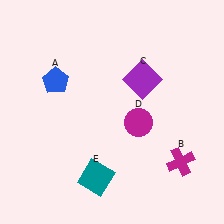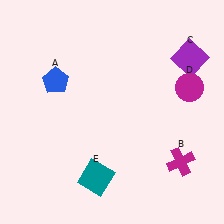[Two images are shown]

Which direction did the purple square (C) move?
The purple square (C) moved right.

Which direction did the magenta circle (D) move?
The magenta circle (D) moved right.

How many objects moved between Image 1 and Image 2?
2 objects moved between the two images.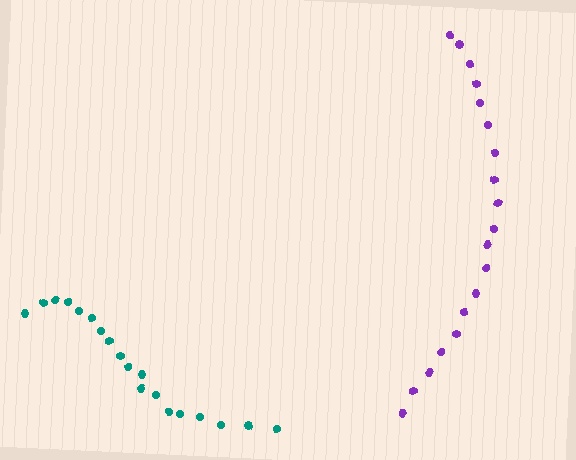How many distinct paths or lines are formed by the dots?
There are 2 distinct paths.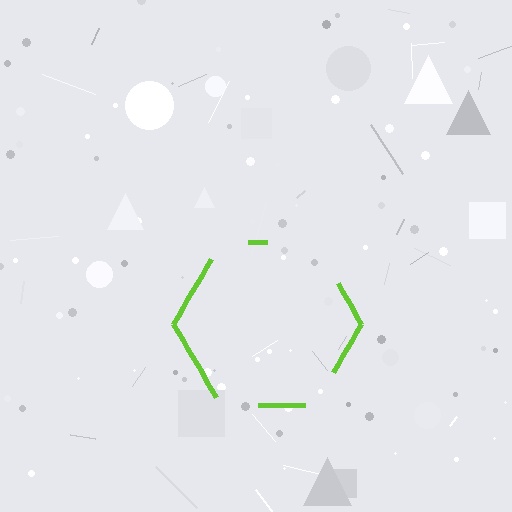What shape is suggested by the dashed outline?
The dashed outline suggests a hexagon.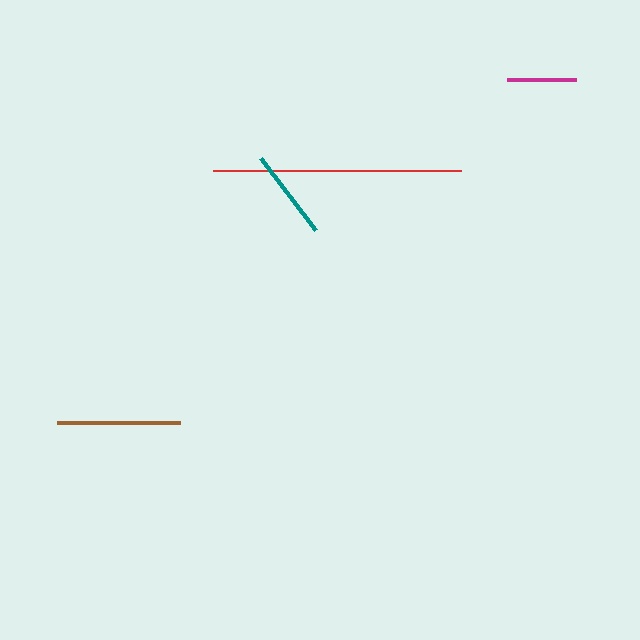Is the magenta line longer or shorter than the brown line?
The brown line is longer than the magenta line.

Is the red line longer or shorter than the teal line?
The red line is longer than the teal line.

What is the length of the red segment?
The red segment is approximately 248 pixels long.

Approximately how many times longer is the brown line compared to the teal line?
The brown line is approximately 1.3 times the length of the teal line.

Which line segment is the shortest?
The magenta line is the shortest at approximately 69 pixels.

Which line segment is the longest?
The red line is the longest at approximately 248 pixels.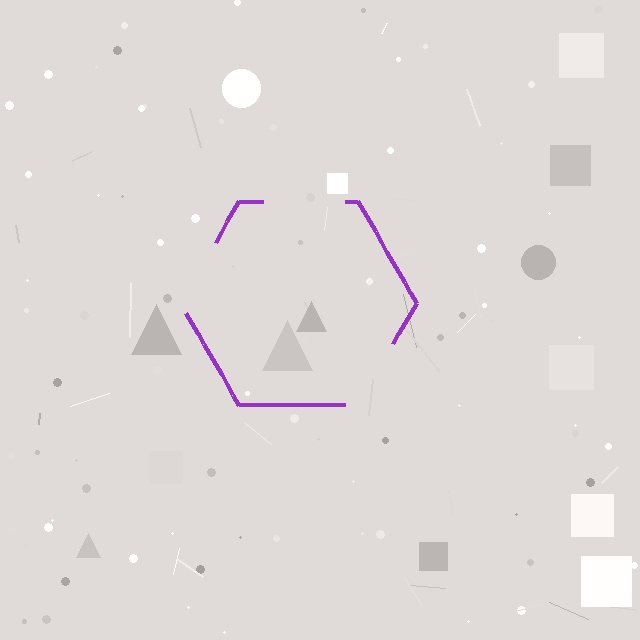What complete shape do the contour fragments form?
The contour fragments form a hexagon.